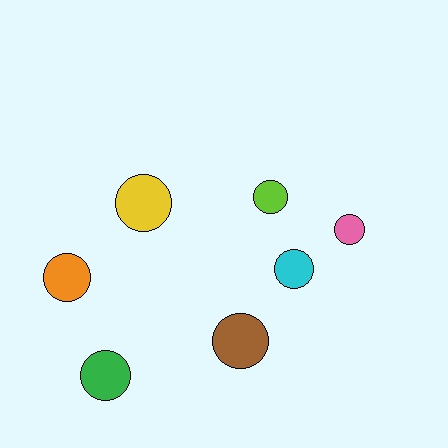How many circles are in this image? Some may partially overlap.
There are 7 circles.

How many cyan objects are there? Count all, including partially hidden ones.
There is 1 cyan object.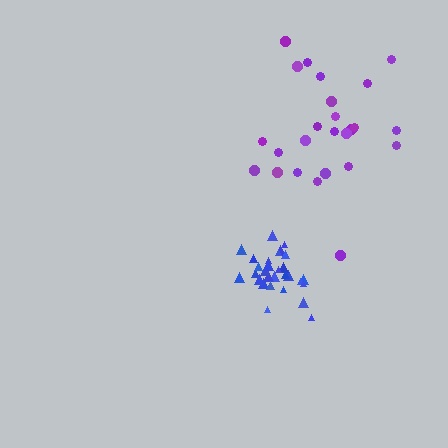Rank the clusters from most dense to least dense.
blue, purple.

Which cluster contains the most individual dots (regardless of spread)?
Blue (29).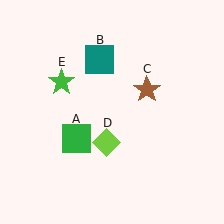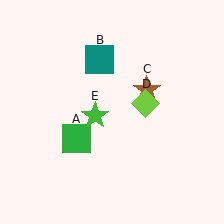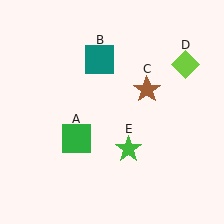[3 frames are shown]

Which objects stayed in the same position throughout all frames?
Green square (object A) and teal square (object B) and brown star (object C) remained stationary.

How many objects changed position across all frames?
2 objects changed position: lime diamond (object D), green star (object E).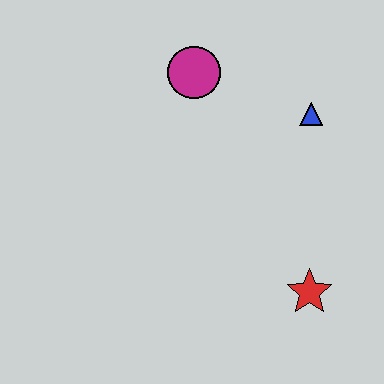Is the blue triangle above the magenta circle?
No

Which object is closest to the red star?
The blue triangle is closest to the red star.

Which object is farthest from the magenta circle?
The red star is farthest from the magenta circle.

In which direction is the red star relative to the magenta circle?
The red star is below the magenta circle.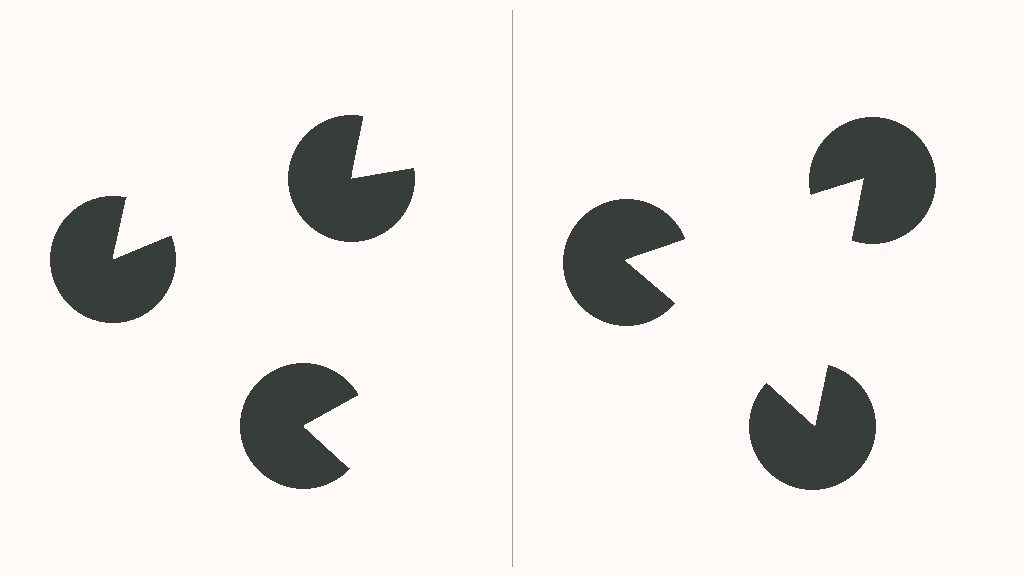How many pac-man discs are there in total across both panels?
6 — 3 on each side.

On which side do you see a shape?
An illusory triangle appears on the right side. On the left side the wedge cuts are rotated, so no coherent shape forms.